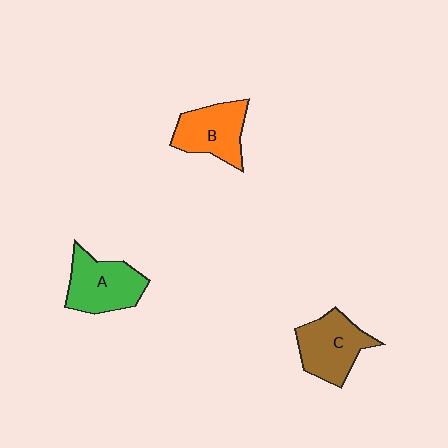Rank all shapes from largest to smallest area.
From largest to smallest: C (brown), A (green), B (orange).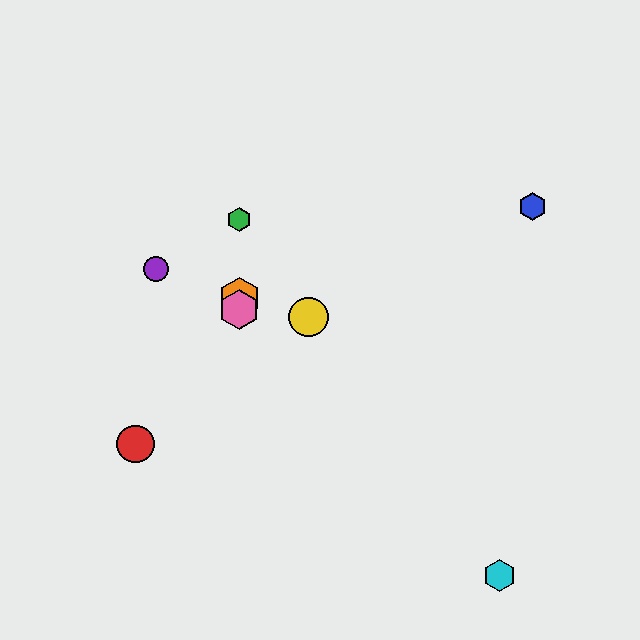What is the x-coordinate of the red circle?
The red circle is at x≈135.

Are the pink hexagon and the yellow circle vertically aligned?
No, the pink hexagon is at x≈239 and the yellow circle is at x≈309.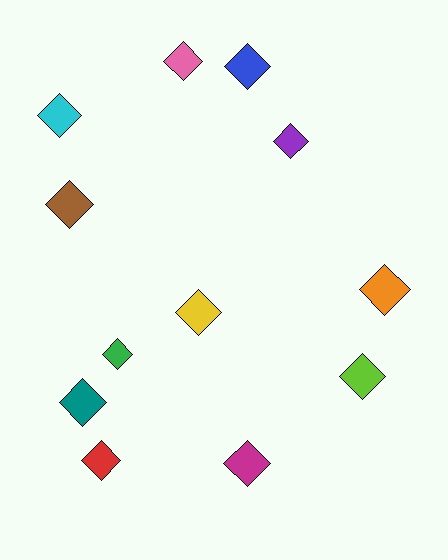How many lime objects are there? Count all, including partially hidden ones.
There is 1 lime object.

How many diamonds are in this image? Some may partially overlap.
There are 12 diamonds.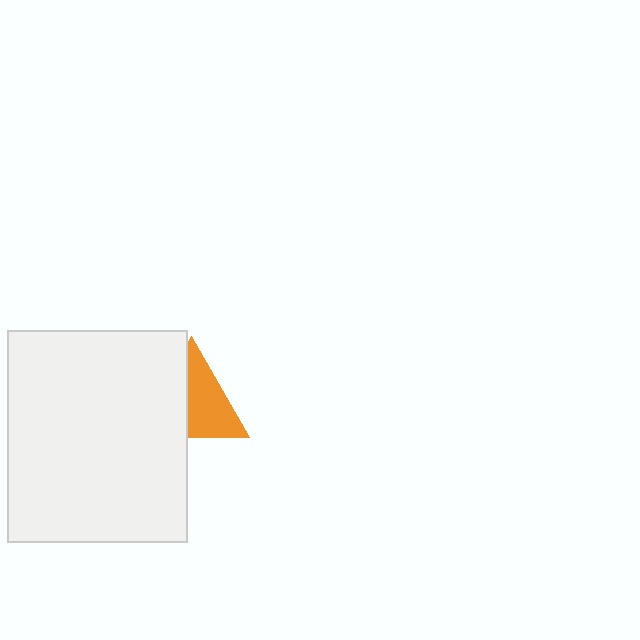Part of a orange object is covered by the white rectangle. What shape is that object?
It is a triangle.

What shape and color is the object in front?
The object in front is a white rectangle.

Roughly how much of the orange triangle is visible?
About half of it is visible (roughly 56%).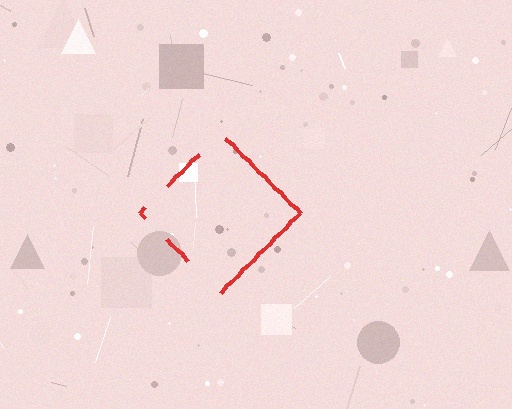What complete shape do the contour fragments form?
The contour fragments form a diamond.